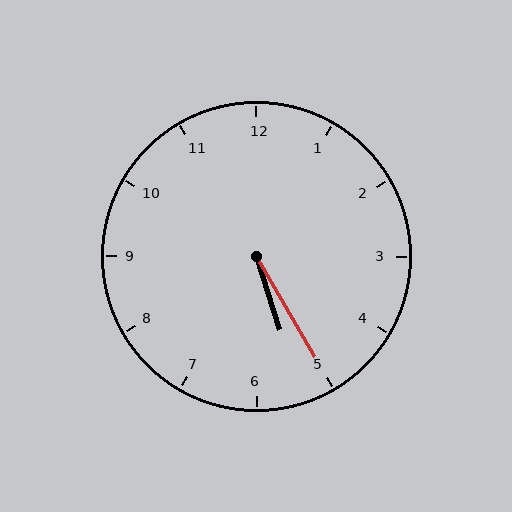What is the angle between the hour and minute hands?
Approximately 12 degrees.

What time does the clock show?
5:25.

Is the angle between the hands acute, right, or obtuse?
It is acute.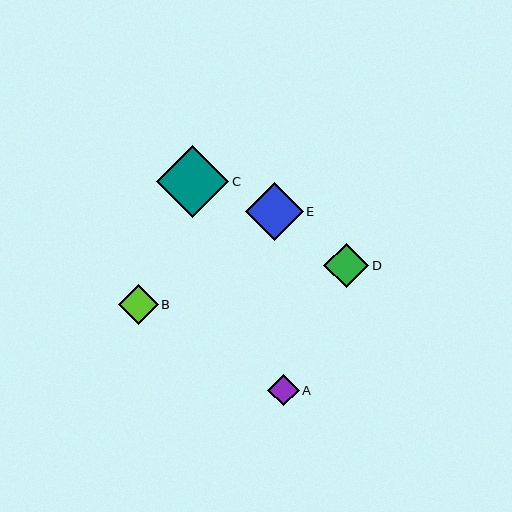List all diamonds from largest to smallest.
From largest to smallest: C, E, D, B, A.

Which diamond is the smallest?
Diamond A is the smallest with a size of approximately 31 pixels.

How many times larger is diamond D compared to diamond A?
Diamond D is approximately 1.4 times the size of diamond A.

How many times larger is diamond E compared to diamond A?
Diamond E is approximately 1.8 times the size of diamond A.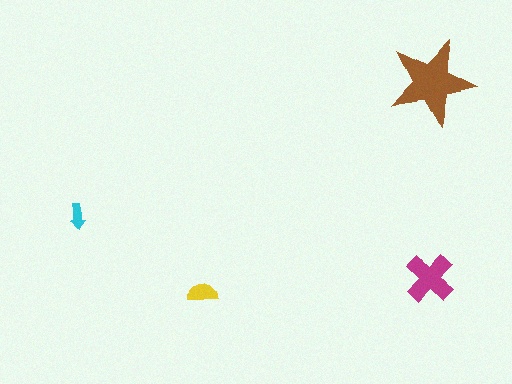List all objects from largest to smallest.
The brown star, the magenta cross, the yellow semicircle, the cyan arrow.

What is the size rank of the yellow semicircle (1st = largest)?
3rd.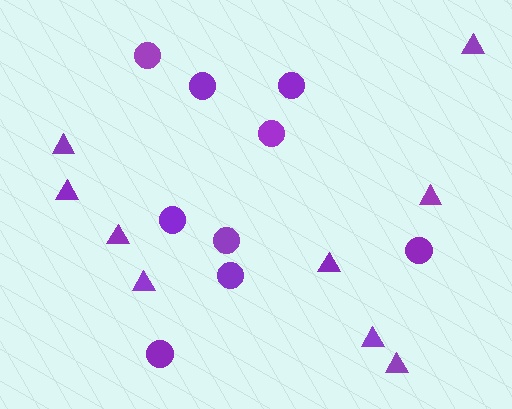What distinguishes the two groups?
There are 2 groups: one group of circles (9) and one group of triangles (9).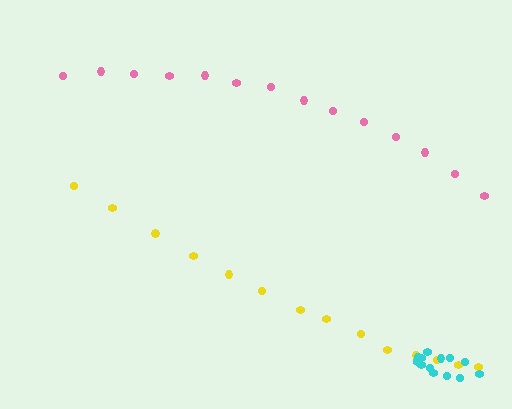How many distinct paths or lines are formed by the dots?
There are 3 distinct paths.